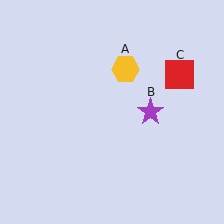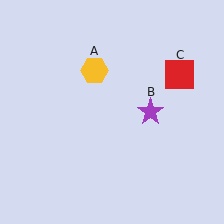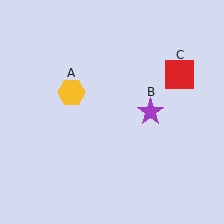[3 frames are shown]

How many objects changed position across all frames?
1 object changed position: yellow hexagon (object A).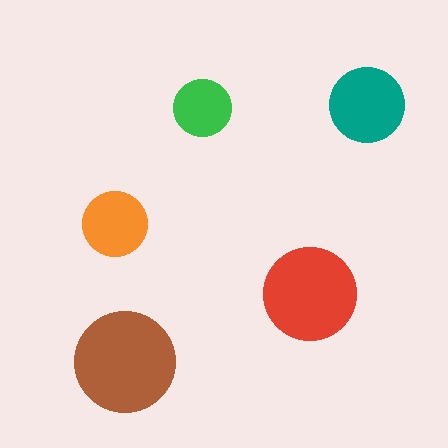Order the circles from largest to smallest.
the brown one, the red one, the teal one, the orange one, the green one.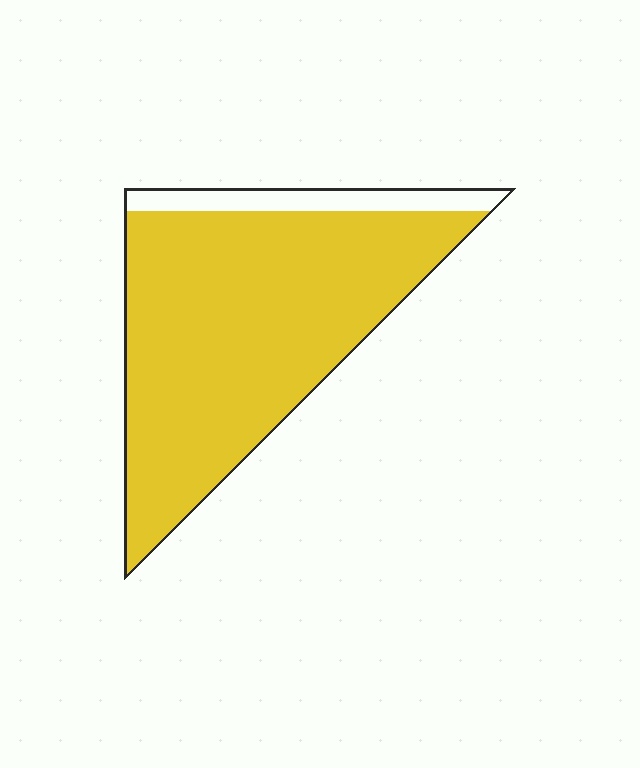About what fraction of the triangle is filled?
About seven eighths (7/8).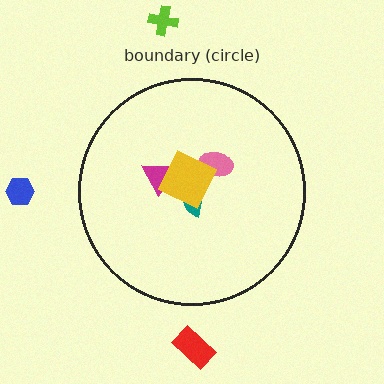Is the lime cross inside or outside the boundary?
Outside.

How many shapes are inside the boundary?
4 inside, 3 outside.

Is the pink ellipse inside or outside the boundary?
Inside.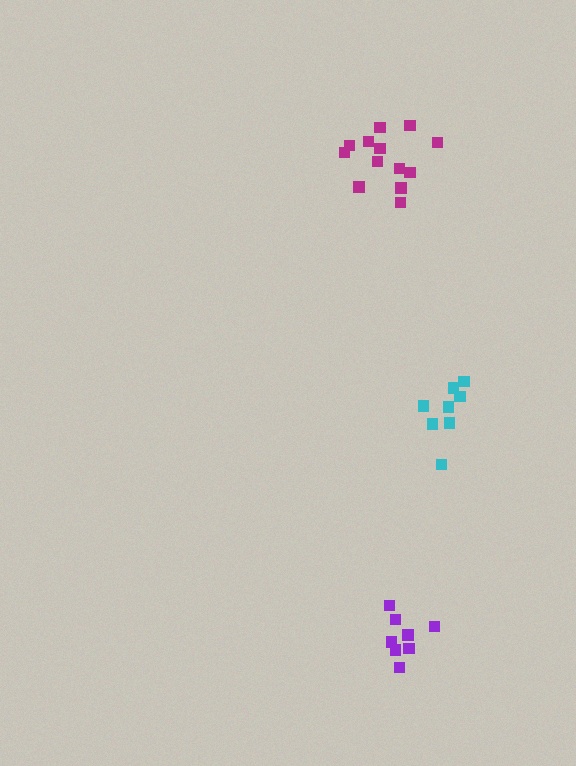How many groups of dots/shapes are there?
There are 3 groups.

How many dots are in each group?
Group 1: 13 dots, Group 2: 8 dots, Group 3: 8 dots (29 total).